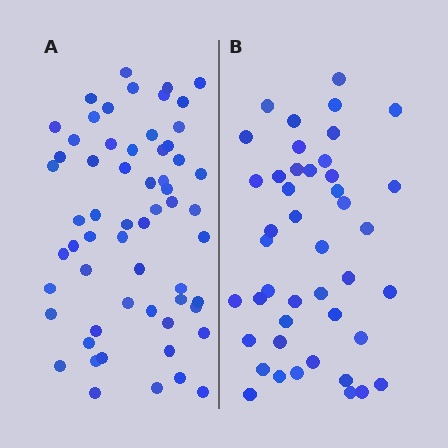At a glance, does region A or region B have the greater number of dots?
Region A (the left region) has more dots.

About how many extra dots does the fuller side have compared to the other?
Region A has approximately 15 more dots than region B.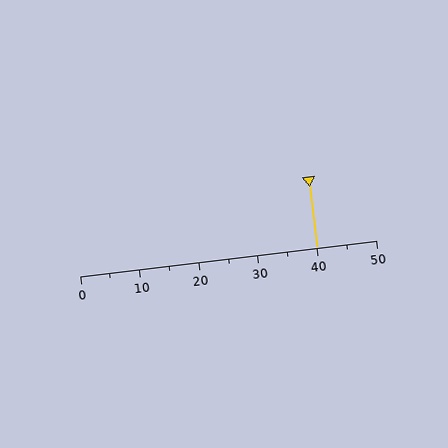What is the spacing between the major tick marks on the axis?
The major ticks are spaced 10 apart.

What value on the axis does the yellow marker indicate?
The marker indicates approximately 40.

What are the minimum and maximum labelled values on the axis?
The axis runs from 0 to 50.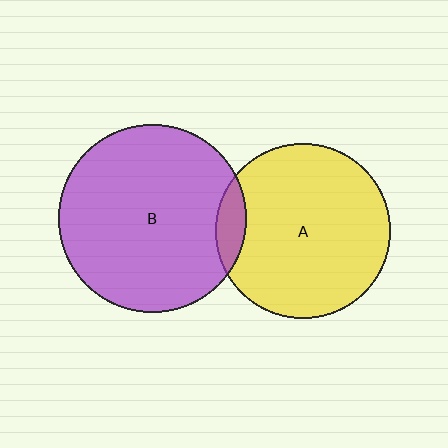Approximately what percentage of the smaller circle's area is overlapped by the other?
Approximately 10%.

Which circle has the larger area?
Circle B (purple).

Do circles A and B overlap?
Yes.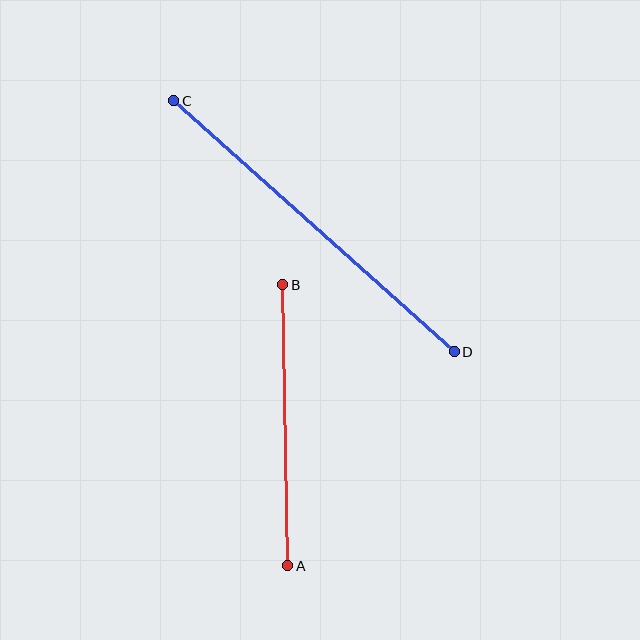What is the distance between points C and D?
The distance is approximately 377 pixels.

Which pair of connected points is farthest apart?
Points C and D are farthest apart.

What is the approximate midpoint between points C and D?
The midpoint is at approximately (314, 226) pixels.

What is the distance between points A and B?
The distance is approximately 281 pixels.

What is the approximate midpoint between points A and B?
The midpoint is at approximately (285, 425) pixels.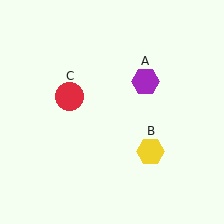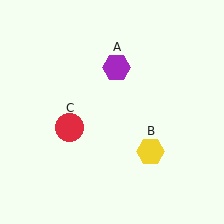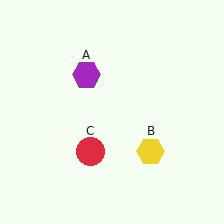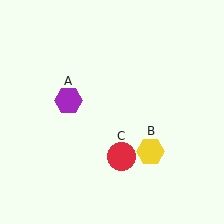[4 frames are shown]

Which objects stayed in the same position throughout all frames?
Yellow hexagon (object B) remained stationary.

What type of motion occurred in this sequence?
The purple hexagon (object A), red circle (object C) rotated counterclockwise around the center of the scene.